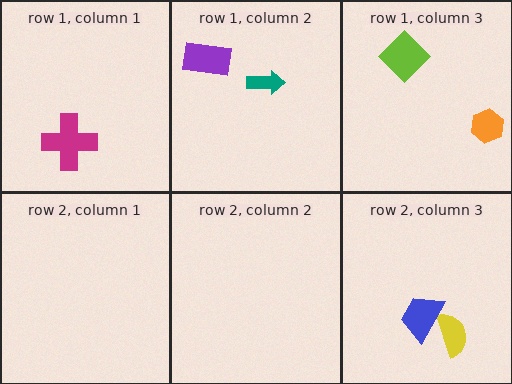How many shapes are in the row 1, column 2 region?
2.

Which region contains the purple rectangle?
The row 1, column 2 region.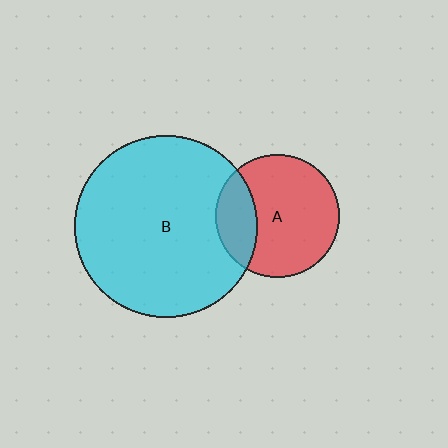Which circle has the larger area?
Circle B (cyan).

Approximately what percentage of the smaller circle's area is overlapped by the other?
Approximately 25%.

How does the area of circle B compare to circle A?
Approximately 2.2 times.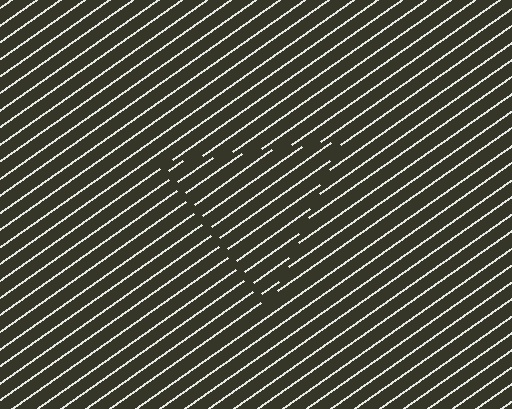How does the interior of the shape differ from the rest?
The interior of the shape contains the same grating, shifted by half a period — the contour is defined by the phase discontinuity where line-ends from the inner and outer gratings abut.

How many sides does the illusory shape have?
3 sides — the line-ends trace a triangle.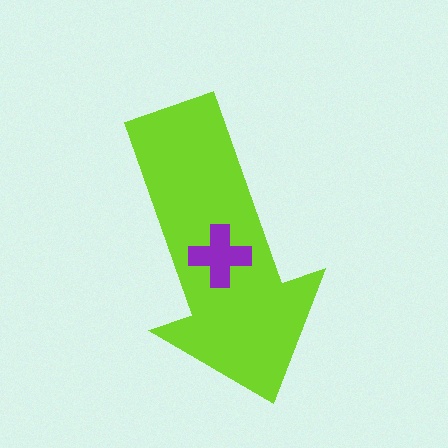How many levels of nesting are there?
2.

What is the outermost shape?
The lime arrow.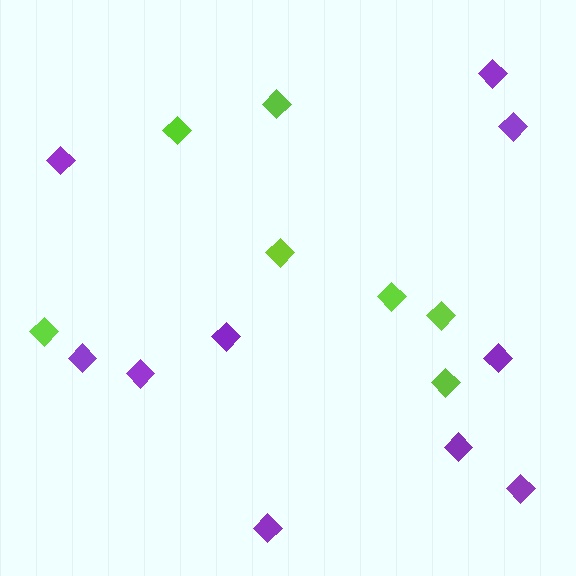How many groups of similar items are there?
There are 2 groups: one group of lime diamonds (7) and one group of purple diamonds (10).